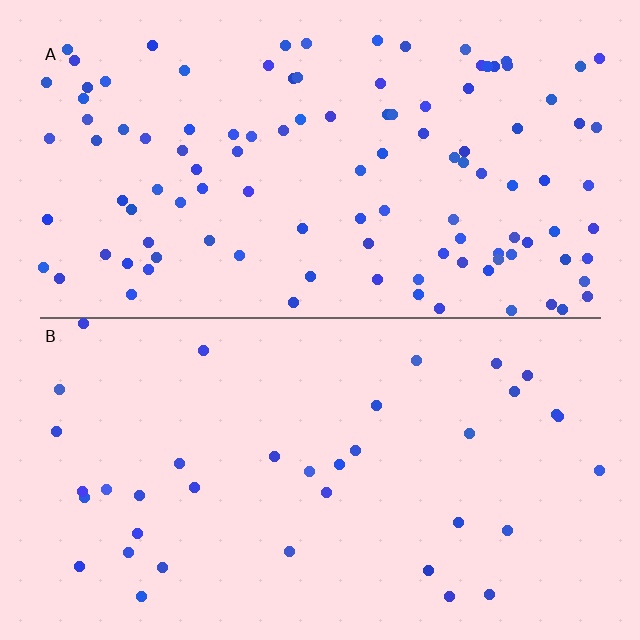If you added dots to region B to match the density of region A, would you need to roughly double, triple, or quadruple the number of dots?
Approximately triple.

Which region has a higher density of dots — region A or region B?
A (the top).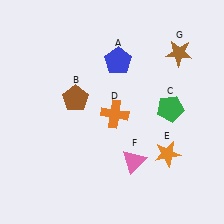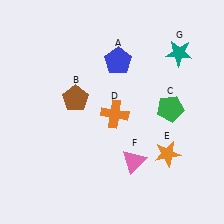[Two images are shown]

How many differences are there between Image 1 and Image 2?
There is 1 difference between the two images.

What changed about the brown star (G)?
In Image 1, G is brown. In Image 2, it changed to teal.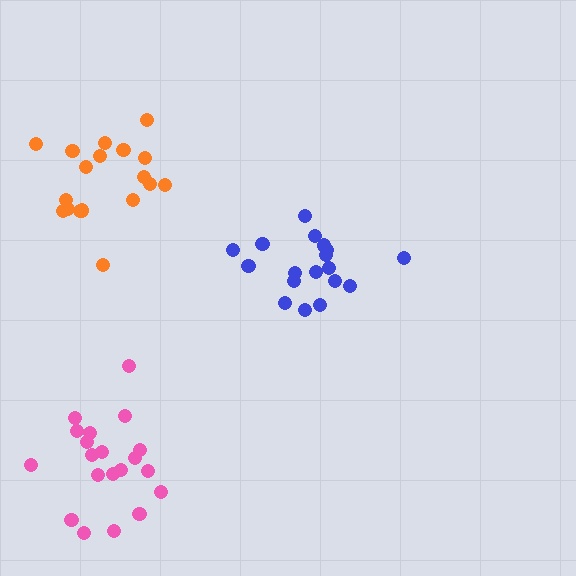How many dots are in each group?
Group 1: 20 dots, Group 2: 18 dots, Group 3: 19 dots (57 total).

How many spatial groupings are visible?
There are 3 spatial groupings.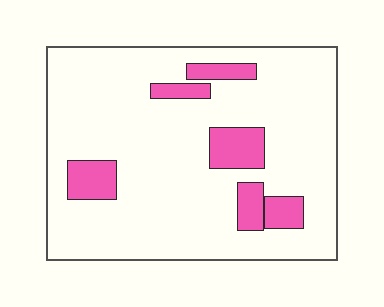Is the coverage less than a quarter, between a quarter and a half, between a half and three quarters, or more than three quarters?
Less than a quarter.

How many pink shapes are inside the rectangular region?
6.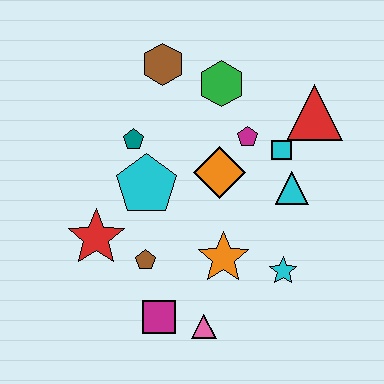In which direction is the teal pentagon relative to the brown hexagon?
The teal pentagon is below the brown hexagon.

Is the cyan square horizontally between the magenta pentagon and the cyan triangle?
Yes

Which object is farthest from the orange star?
The brown hexagon is farthest from the orange star.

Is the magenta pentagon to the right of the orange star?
Yes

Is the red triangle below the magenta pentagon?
No